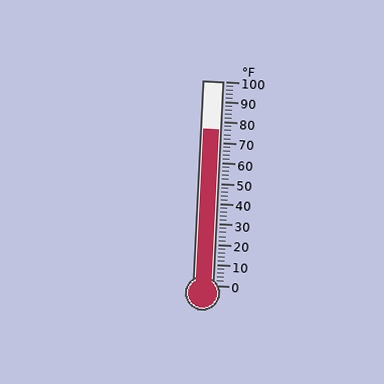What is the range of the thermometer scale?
The thermometer scale ranges from 0°F to 100°F.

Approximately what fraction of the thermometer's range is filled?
The thermometer is filled to approximately 75% of its range.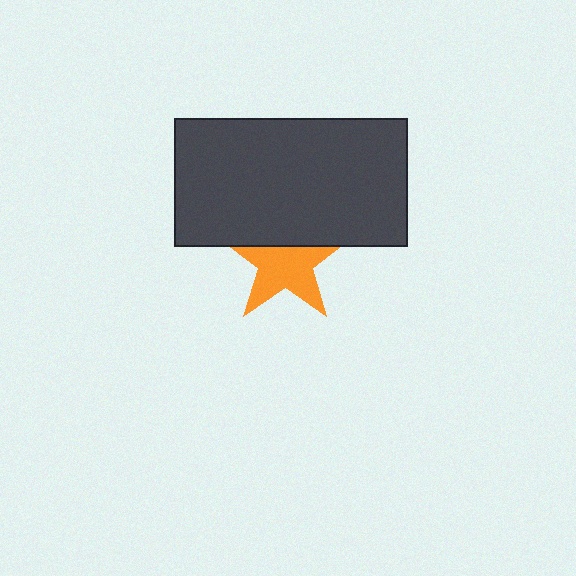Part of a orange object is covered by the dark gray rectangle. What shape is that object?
It is a star.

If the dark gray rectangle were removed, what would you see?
You would see the complete orange star.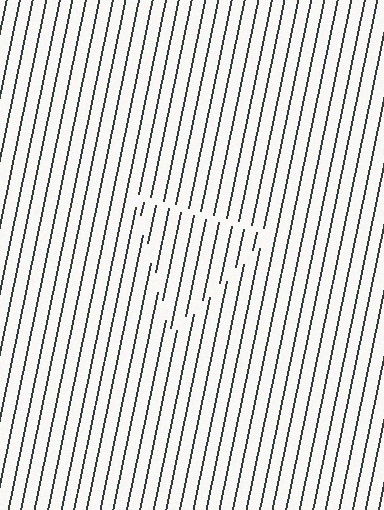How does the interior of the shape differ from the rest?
The interior of the shape contains the same grating, shifted by half a period — the contour is defined by the phase discontinuity where line-ends from the inner and outer gratings abut.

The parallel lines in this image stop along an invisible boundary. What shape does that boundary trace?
An illusory triangle. The interior of the shape contains the same grating, shifted by half a period — the contour is defined by the phase discontinuity where line-ends from the inner and outer gratings abut.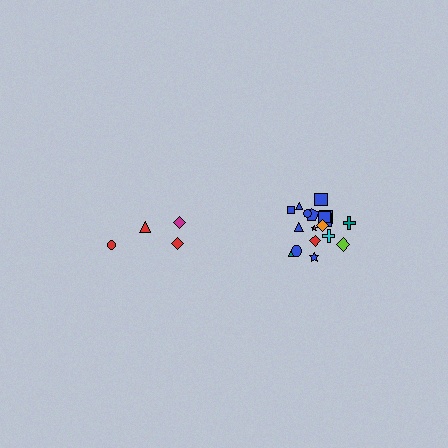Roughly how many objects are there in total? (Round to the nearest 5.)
Roughly 20 objects in total.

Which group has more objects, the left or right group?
The right group.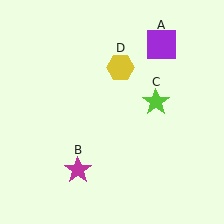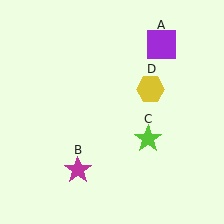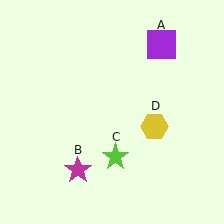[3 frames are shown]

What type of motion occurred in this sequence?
The lime star (object C), yellow hexagon (object D) rotated clockwise around the center of the scene.